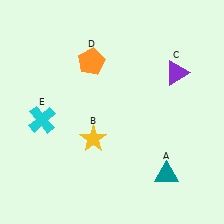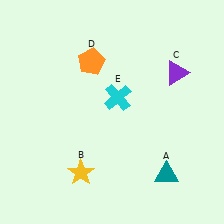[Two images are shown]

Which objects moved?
The objects that moved are: the yellow star (B), the cyan cross (E).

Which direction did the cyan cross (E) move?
The cyan cross (E) moved right.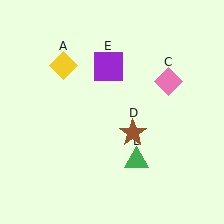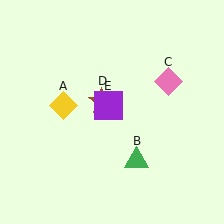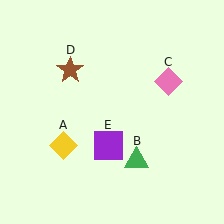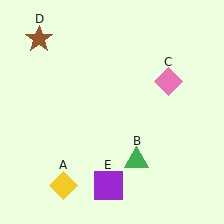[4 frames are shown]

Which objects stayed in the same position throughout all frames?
Green triangle (object B) and pink diamond (object C) remained stationary.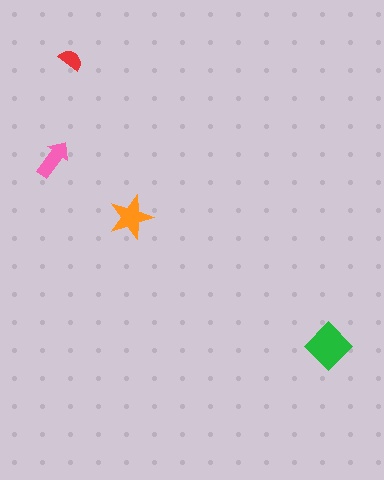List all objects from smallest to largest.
The red semicircle, the pink arrow, the orange star, the green diamond.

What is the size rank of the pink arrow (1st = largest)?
3rd.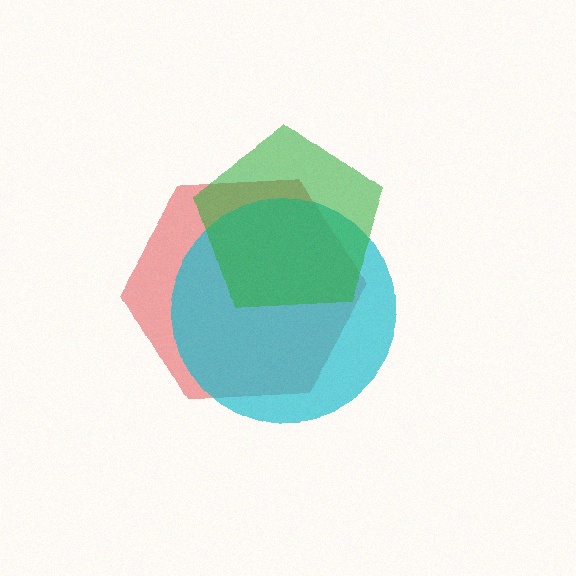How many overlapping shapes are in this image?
There are 3 overlapping shapes in the image.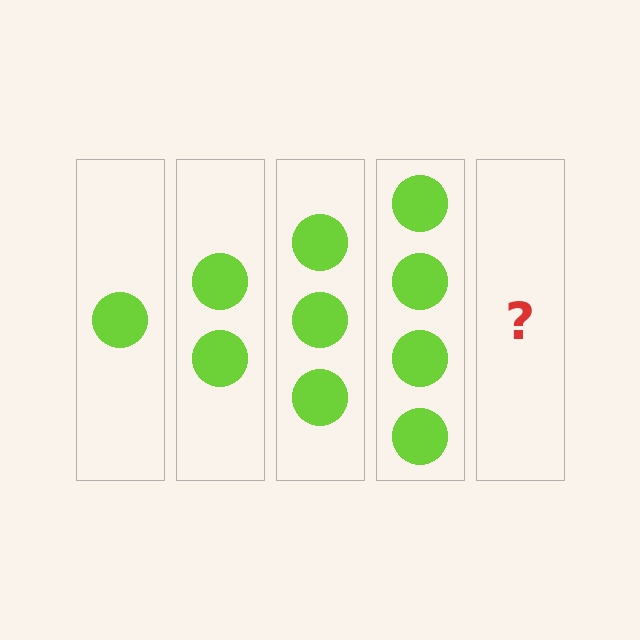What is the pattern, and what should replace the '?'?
The pattern is that each step adds one more circle. The '?' should be 5 circles.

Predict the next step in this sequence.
The next step is 5 circles.